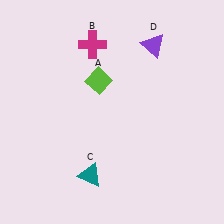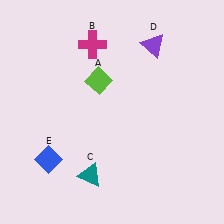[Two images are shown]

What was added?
A blue diamond (E) was added in Image 2.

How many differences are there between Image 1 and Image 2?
There is 1 difference between the two images.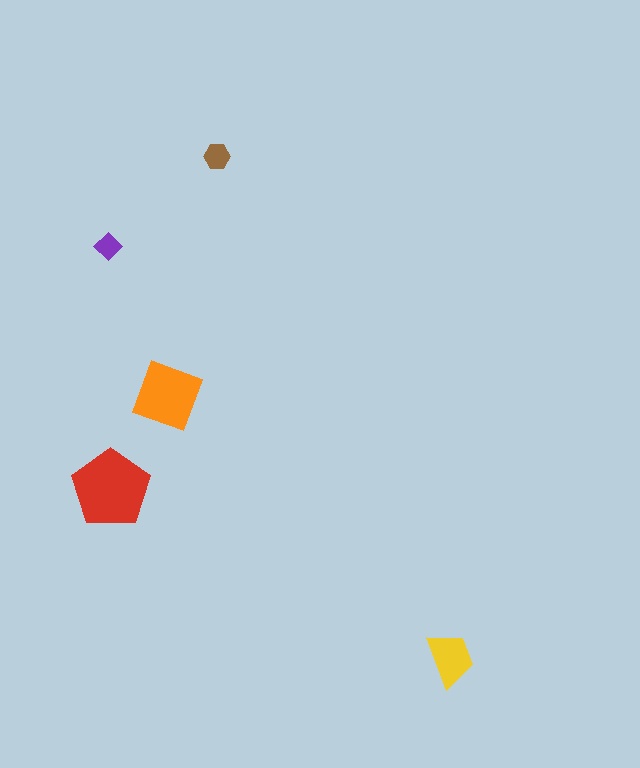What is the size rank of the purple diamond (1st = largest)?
5th.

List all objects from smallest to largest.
The purple diamond, the brown hexagon, the yellow trapezoid, the orange square, the red pentagon.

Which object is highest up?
The brown hexagon is topmost.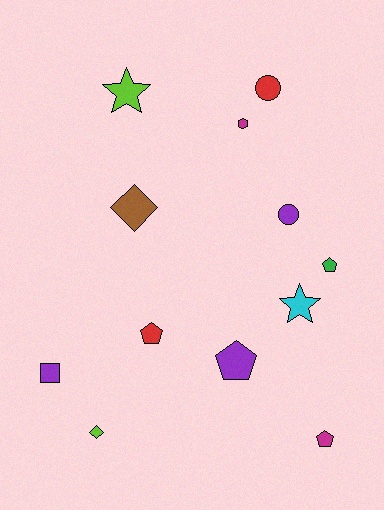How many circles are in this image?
There are 2 circles.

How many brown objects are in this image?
There is 1 brown object.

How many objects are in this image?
There are 12 objects.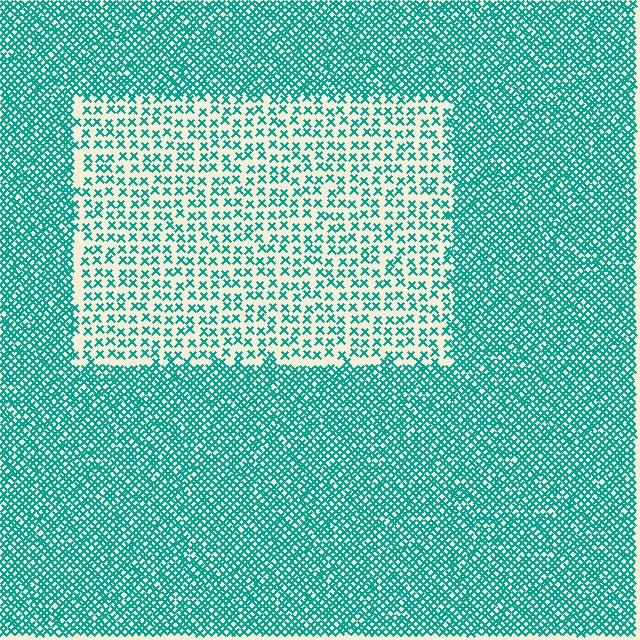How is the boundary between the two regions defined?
The boundary is defined by a change in element density (approximately 2.5x ratio). All elements are the same color, size, and shape.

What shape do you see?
I see a rectangle.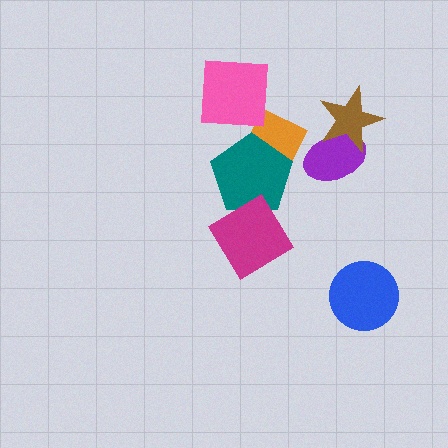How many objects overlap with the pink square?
1 object overlaps with the pink square.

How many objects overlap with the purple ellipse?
1 object overlaps with the purple ellipse.